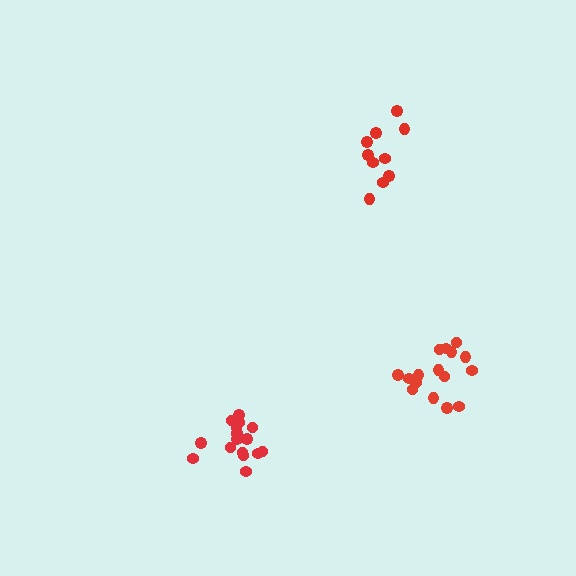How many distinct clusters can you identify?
There are 3 distinct clusters.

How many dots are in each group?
Group 1: 16 dots, Group 2: 10 dots, Group 3: 16 dots (42 total).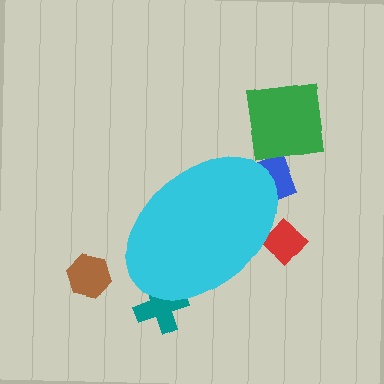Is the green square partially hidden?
No, the green square is fully visible.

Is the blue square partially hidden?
Yes, the blue square is partially hidden behind the cyan ellipse.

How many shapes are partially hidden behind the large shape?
3 shapes are partially hidden.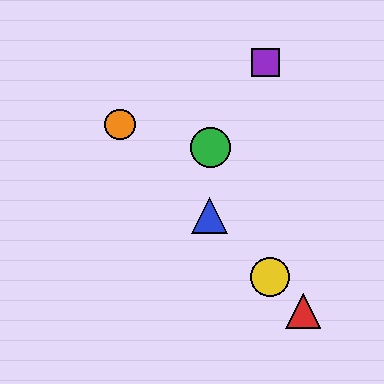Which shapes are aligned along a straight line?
The red triangle, the blue triangle, the yellow circle, the orange circle are aligned along a straight line.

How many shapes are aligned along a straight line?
4 shapes (the red triangle, the blue triangle, the yellow circle, the orange circle) are aligned along a straight line.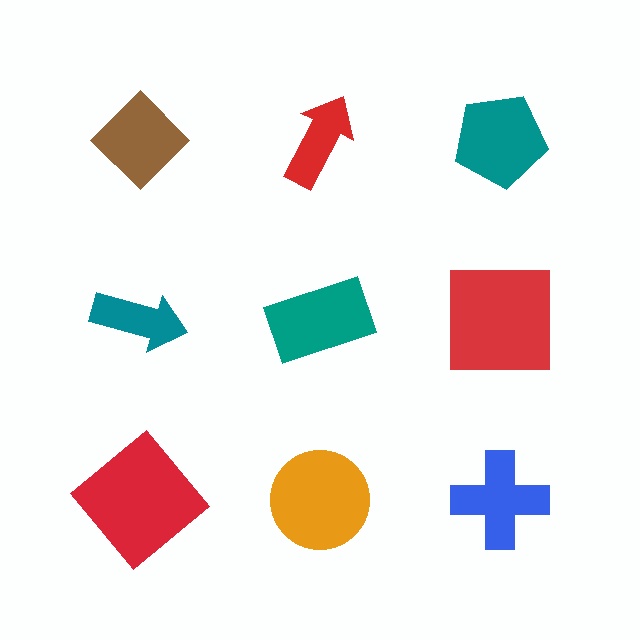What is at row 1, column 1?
A brown diamond.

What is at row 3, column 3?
A blue cross.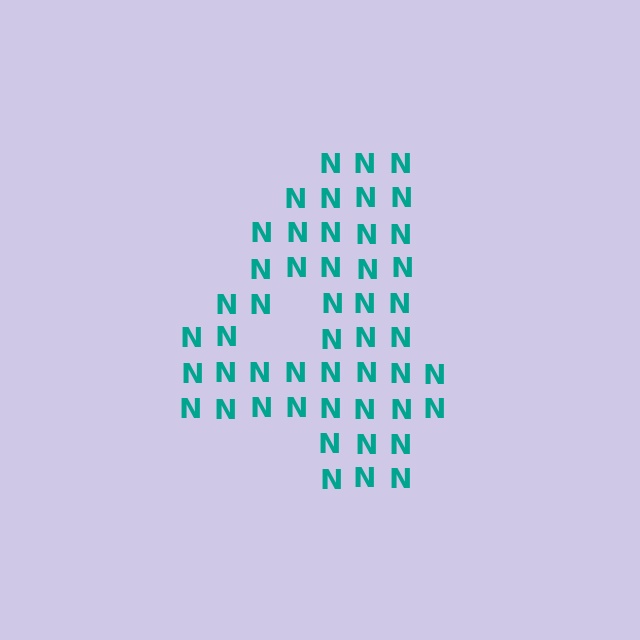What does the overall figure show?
The overall figure shows the digit 4.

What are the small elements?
The small elements are letter N's.